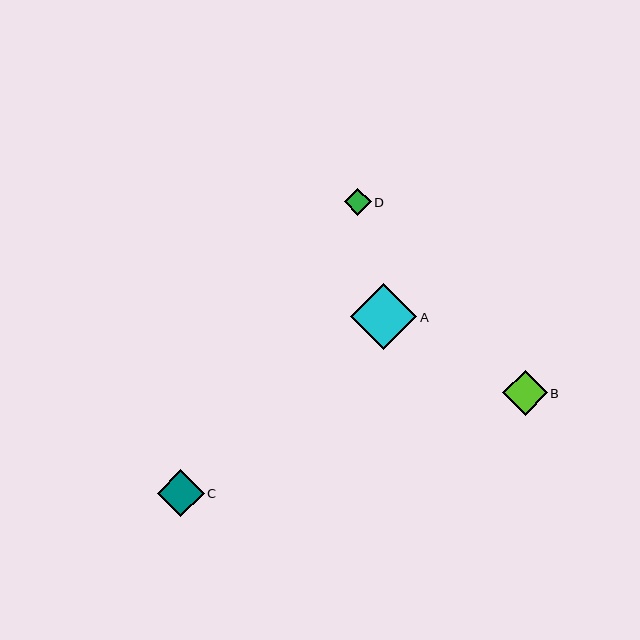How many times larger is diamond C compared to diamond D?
Diamond C is approximately 1.8 times the size of diamond D.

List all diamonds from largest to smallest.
From largest to smallest: A, C, B, D.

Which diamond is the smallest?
Diamond D is the smallest with a size of approximately 27 pixels.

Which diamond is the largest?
Diamond A is the largest with a size of approximately 66 pixels.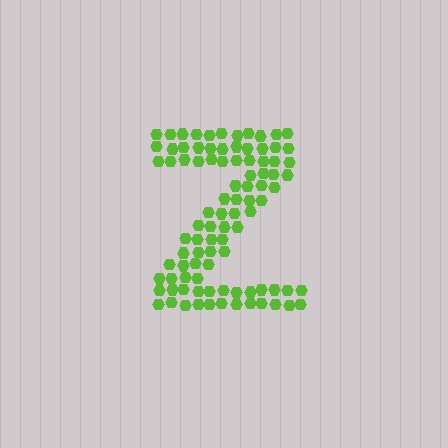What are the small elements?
The small elements are hexagons.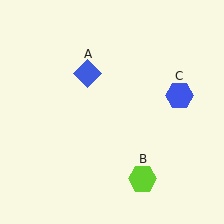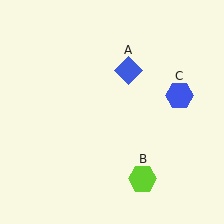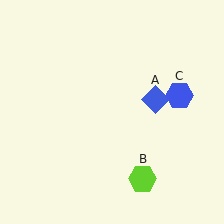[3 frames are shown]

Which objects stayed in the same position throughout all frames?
Lime hexagon (object B) and blue hexagon (object C) remained stationary.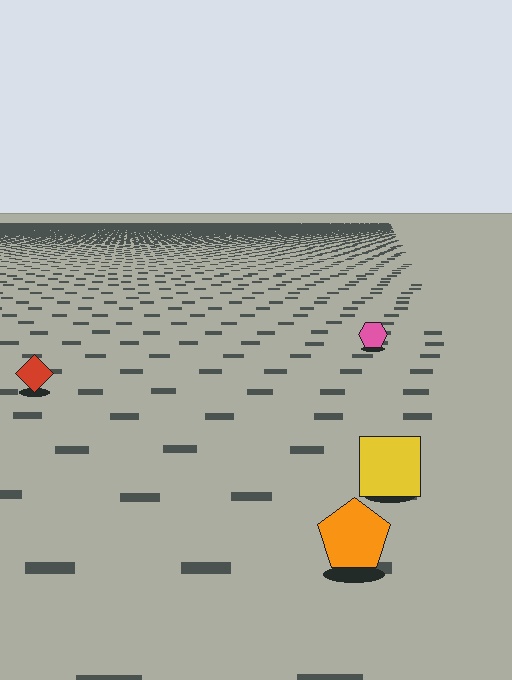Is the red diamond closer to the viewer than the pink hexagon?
Yes. The red diamond is closer — you can tell from the texture gradient: the ground texture is coarser near it.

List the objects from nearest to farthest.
From nearest to farthest: the orange pentagon, the yellow square, the red diamond, the pink hexagon.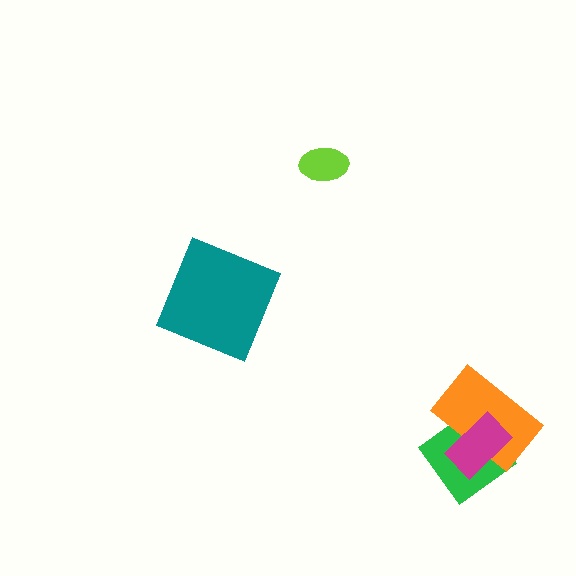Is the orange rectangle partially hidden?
Yes, it is partially covered by another shape.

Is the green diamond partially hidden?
Yes, it is partially covered by another shape.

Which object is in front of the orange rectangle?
The magenta rectangle is in front of the orange rectangle.